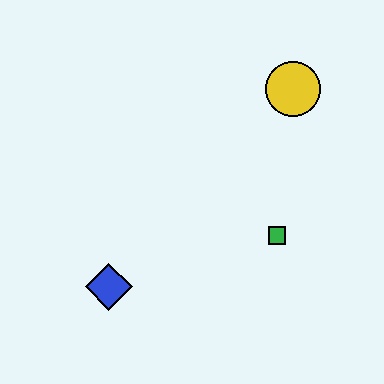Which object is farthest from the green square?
The blue diamond is farthest from the green square.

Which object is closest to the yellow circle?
The green square is closest to the yellow circle.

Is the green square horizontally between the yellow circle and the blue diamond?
Yes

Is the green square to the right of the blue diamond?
Yes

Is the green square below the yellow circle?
Yes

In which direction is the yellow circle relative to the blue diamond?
The yellow circle is above the blue diamond.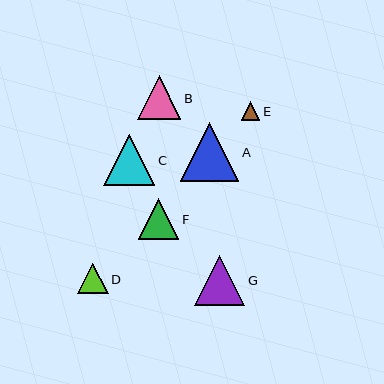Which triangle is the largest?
Triangle A is the largest with a size of approximately 59 pixels.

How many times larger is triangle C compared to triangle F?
Triangle C is approximately 1.3 times the size of triangle F.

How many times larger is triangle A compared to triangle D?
Triangle A is approximately 1.9 times the size of triangle D.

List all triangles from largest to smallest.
From largest to smallest: A, C, G, B, F, D, E.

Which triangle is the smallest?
Triangle E is the smallest with a size of approximately 19 pixels.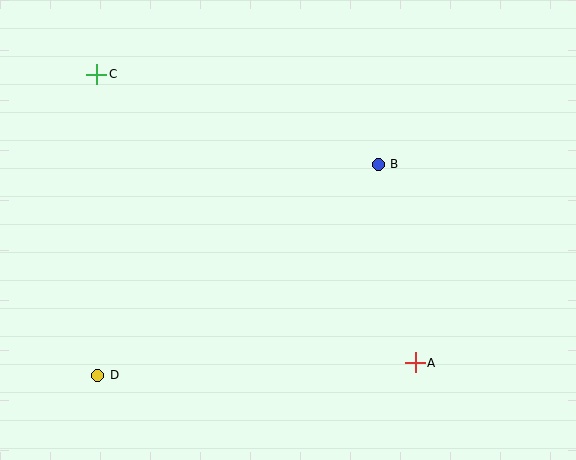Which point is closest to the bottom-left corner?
Point D is closest to the bottom-left corner.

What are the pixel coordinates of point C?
Point C is at (97, 74).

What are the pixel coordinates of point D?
Point D is at (98, 375).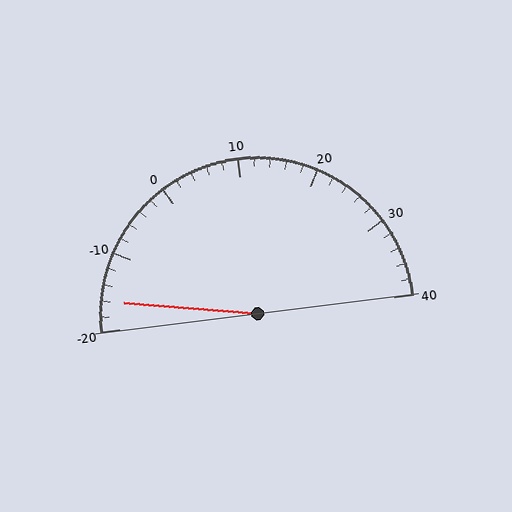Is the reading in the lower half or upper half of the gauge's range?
The reading is in the lower half of the range (-20 to 40).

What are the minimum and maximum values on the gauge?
The gauge ranges from -20 to 40.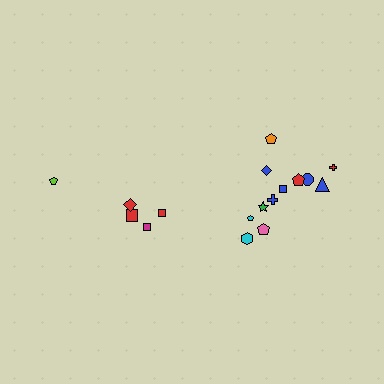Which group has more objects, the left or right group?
The right group.